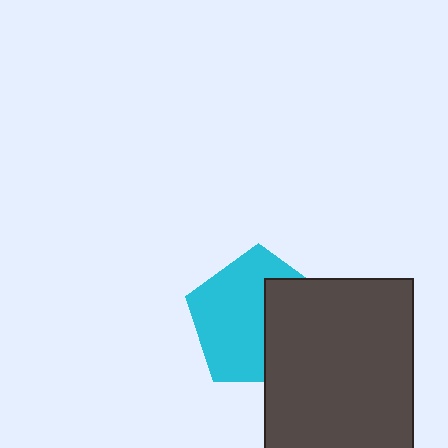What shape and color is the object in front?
The object in front is a dark gray rectangle.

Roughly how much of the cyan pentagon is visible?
About half of it is visible (roughly 59%).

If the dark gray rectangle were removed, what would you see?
You would see the complete cyan pentagon.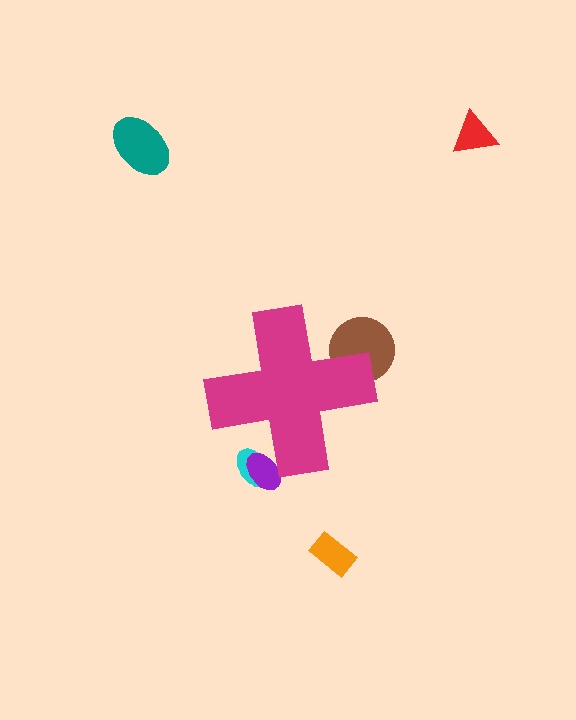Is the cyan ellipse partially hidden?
Yes, the cyan ellipse is partially hidden behind the magenta cross.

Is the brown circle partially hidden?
Yes, the brown circle is partially hidden behind the magenta cross.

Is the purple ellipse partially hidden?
Yes, the purple ellipse is partially hidden behind the magenta cross.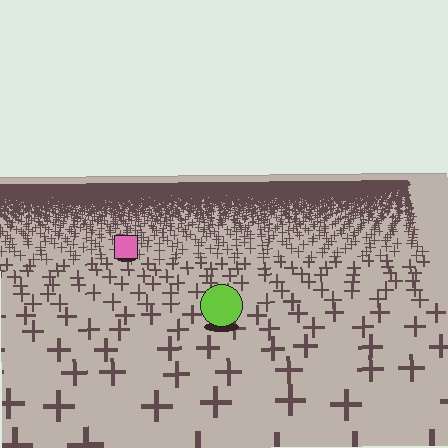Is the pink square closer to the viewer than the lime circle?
No. The lime circle is closer — you can tell from the texture gradient: the ground texture is coarser near it.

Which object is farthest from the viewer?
The pink square is farthest from the viewer. It appears smaller and the ground texture around it is denser.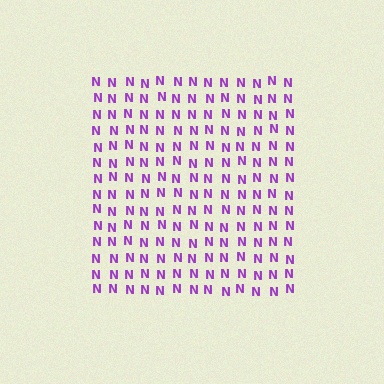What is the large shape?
The large shape is a square.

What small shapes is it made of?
It is made of small letter N's.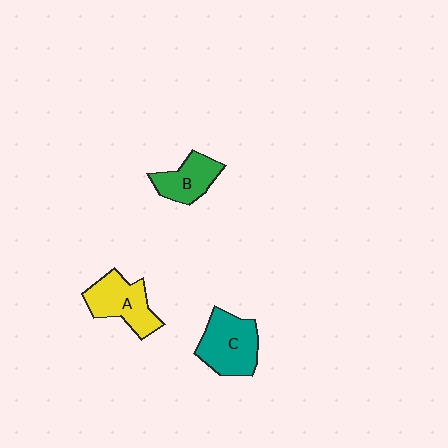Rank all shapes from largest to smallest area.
From largest to smallest: C (teal), A (yellow), B (green).